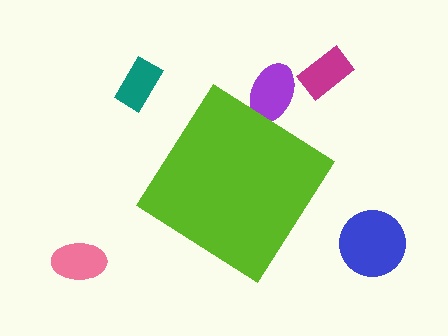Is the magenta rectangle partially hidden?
No, the magenta rectangle is fully visible.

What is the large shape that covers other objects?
A lime diamond.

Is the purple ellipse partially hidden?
Yes, the purple ellipse is partially hidden behind the lime diamond.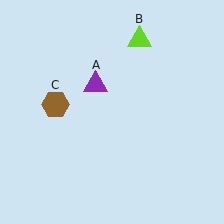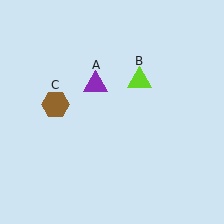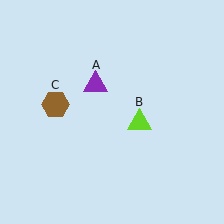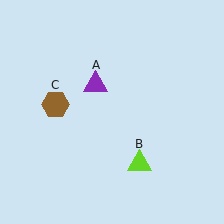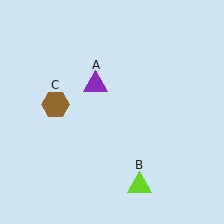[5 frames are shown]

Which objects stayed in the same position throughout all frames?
Purple triangle (object A) and brown hexagon (object C) remained stationary.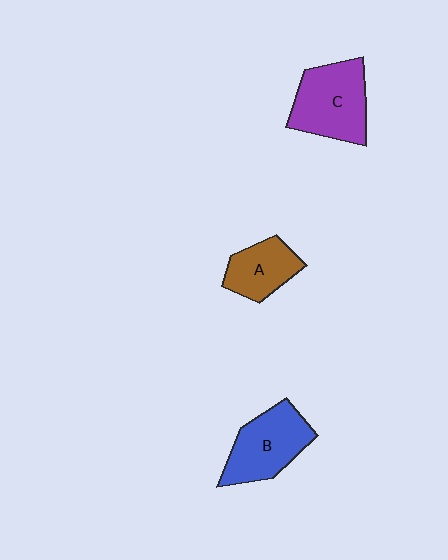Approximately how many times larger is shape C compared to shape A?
Approximately 1.5 times.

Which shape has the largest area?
Shape C (purple).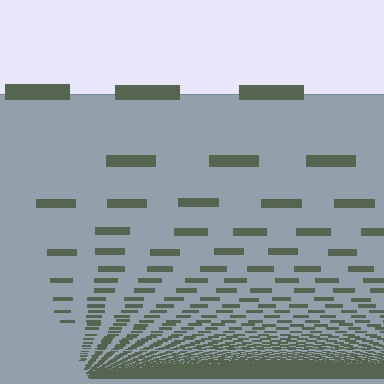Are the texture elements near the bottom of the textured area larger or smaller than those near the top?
Smaller. The gradient is inverted — elements near the bottom are smaller and denser.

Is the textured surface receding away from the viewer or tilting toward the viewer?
The surface appears to tilt toward the viewer. Texture elements get larger and sparser toward the top.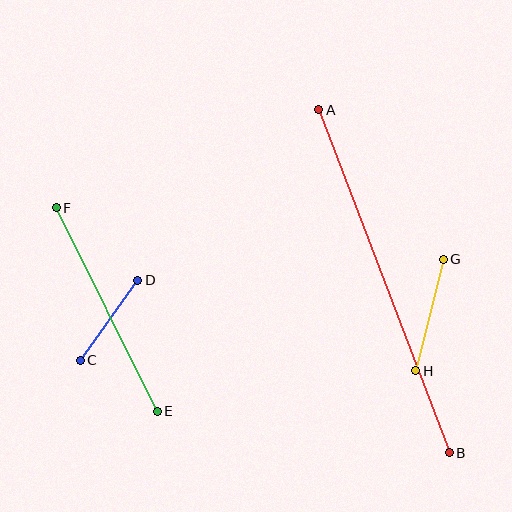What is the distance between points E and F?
The distance is approximately 227 pixels.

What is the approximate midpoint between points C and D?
The midpoint is at approximately (109, 320) pixels.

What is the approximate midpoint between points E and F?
The midpoint is at approximately (107, 309) pixels.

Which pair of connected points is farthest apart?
Points A and B are farthest apart.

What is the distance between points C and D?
The distance is approximately 98 pixels.